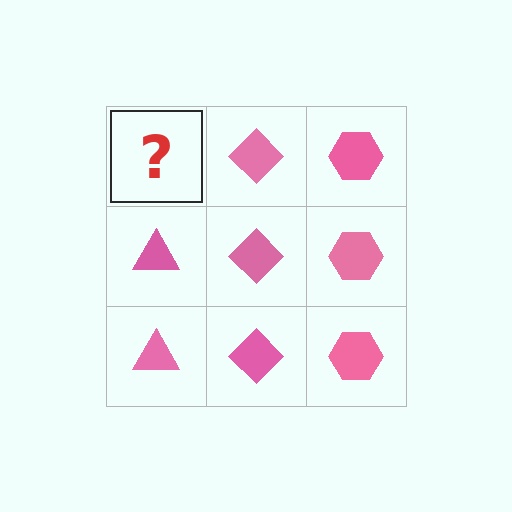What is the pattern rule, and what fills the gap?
The rule is that each column has a consistent shape. The gap should be filled with a pink triangle.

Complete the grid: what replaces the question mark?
The question mark should be replaced with a pink triangle.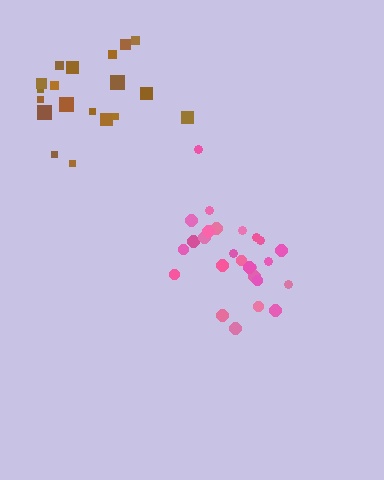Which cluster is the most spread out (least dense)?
Brown.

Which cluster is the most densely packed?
Pink.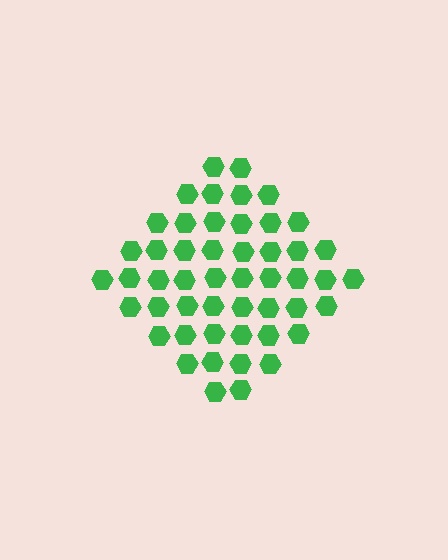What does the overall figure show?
The overall figure shows a diamond.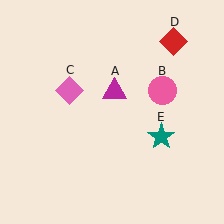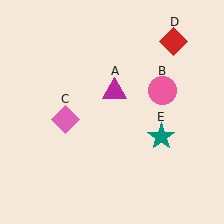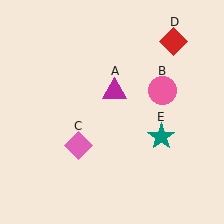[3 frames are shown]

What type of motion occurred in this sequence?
The pink diamond (object C) rotated counterclockwise around the center of the scene.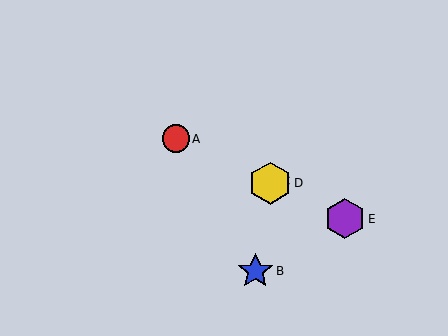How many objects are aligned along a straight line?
4 objects (A, C, D, E) are aligned along a straight line.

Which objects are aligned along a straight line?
Objects A, C, D, E are aligned along a straight line.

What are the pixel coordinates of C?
Object C is at (265, 181).